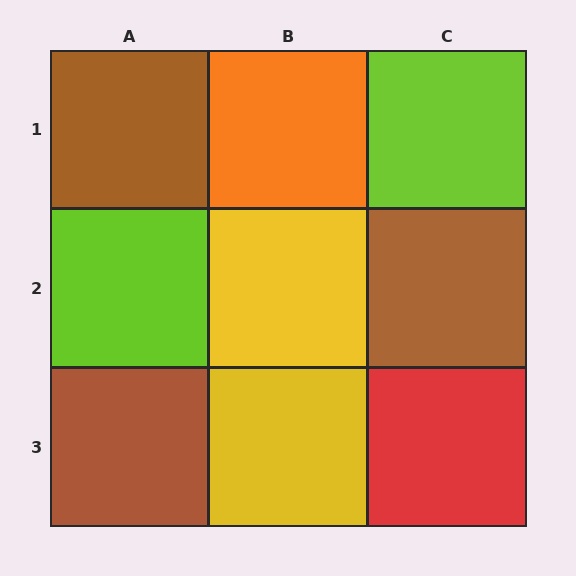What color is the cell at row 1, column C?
Lime.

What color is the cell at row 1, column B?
Orange.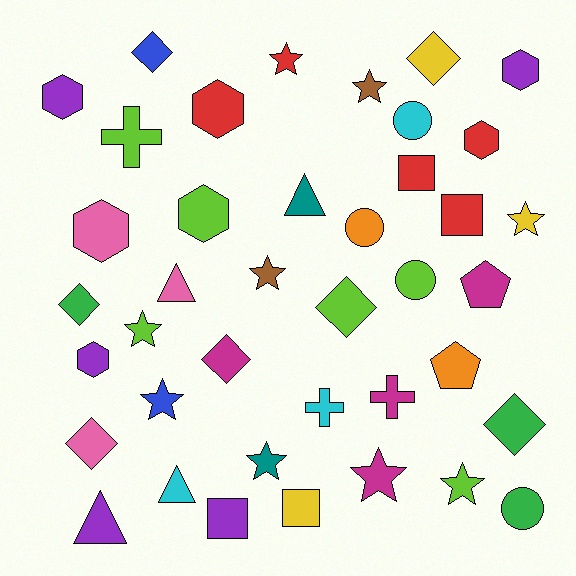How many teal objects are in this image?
There are 2 teal objects.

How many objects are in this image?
There are 40 objects.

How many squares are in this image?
There are 4 squares.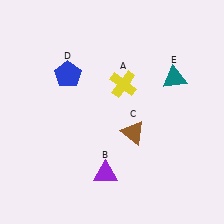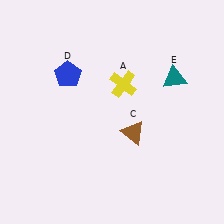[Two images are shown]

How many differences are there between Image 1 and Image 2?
There is 1 difference between the two images.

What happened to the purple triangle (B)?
The purple triangle (B) was removed in Image 2. It was in the bottom-left area of Image 1.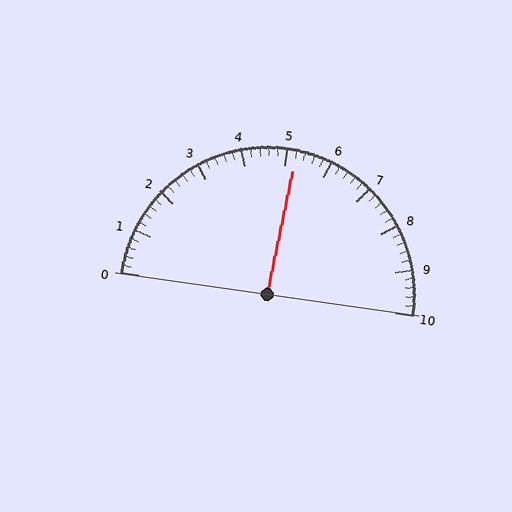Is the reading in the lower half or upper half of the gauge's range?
The reading is in the upper half of the range (0 to 10).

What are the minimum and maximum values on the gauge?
The gauge ranges from 0 to 10.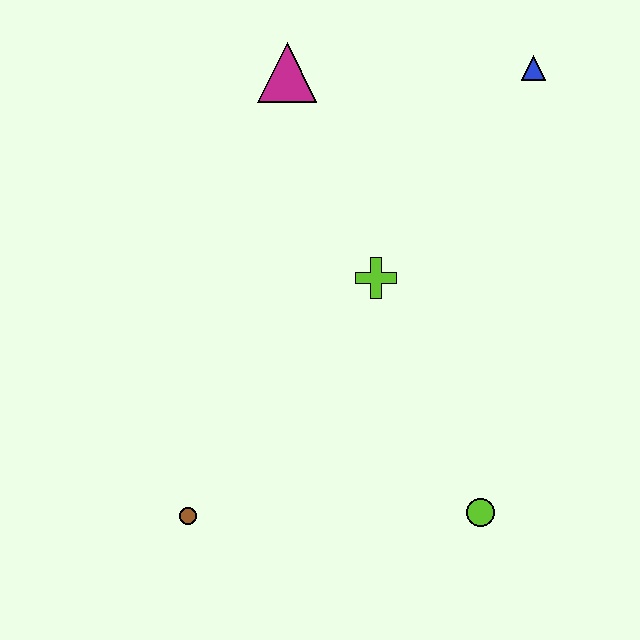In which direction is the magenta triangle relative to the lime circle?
The magenta triangle is above the lime circle.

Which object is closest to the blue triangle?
The magenta triangle is closest to the blue triangle.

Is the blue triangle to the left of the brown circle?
No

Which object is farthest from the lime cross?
The brown circle is farthest from the lime cross.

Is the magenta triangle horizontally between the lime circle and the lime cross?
No